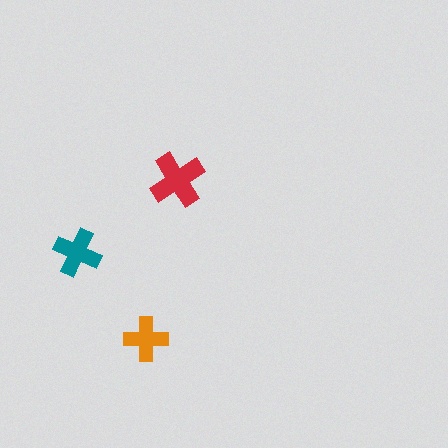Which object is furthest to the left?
The teal cross is leftmost.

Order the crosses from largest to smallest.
the red one, the teal one, the orange one.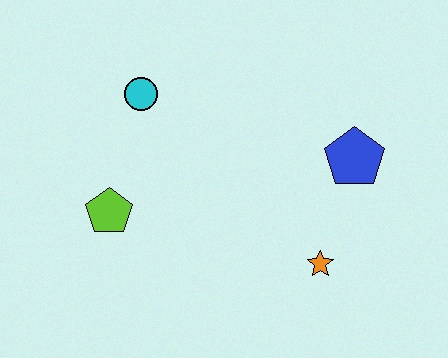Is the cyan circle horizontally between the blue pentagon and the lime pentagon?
Yes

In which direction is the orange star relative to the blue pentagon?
The orange star is below the blue pentagon.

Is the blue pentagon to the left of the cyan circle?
No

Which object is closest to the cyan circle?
The lime pentagon is closest to the cyan circle.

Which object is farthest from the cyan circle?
The orange star is farthest from the cyan circle.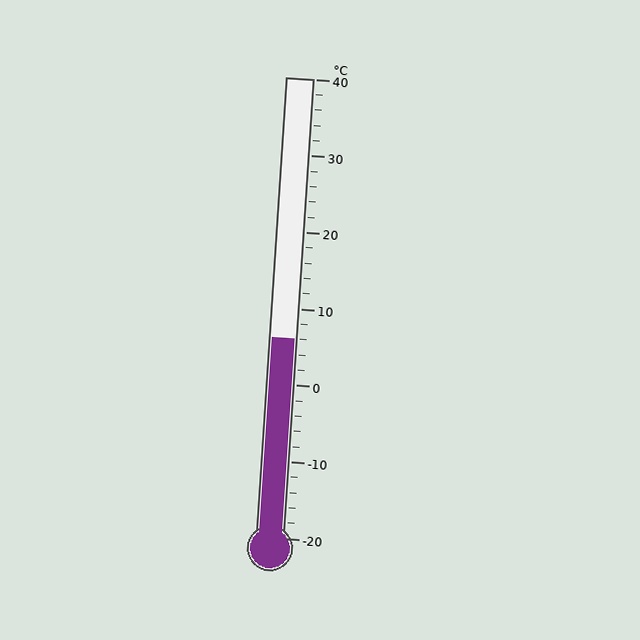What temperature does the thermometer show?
The thermometer shows approximately 6°C.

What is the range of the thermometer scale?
The thermometer scale ranges from -20°C to 40°C.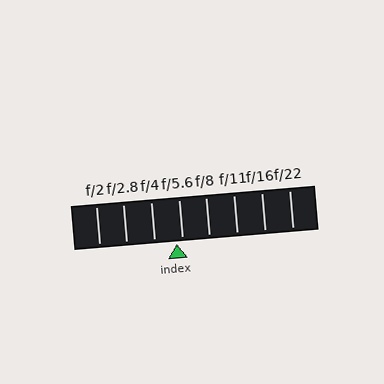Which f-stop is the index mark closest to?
The index mark is closest to f/5.6.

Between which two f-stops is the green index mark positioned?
The index mark is between f/4 and f/5.6.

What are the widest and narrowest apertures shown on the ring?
The widest aperture shown is f/2 and the narrowest is f/22.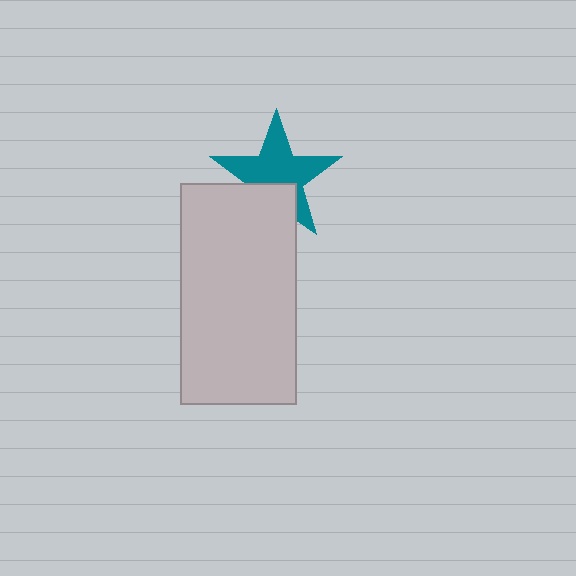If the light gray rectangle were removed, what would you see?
You would see the complete teal star.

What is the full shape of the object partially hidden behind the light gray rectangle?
The partially hidden object is a teal star.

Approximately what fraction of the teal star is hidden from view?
Roughly 31% of the teal star is hidden behind the light gray rectangle.